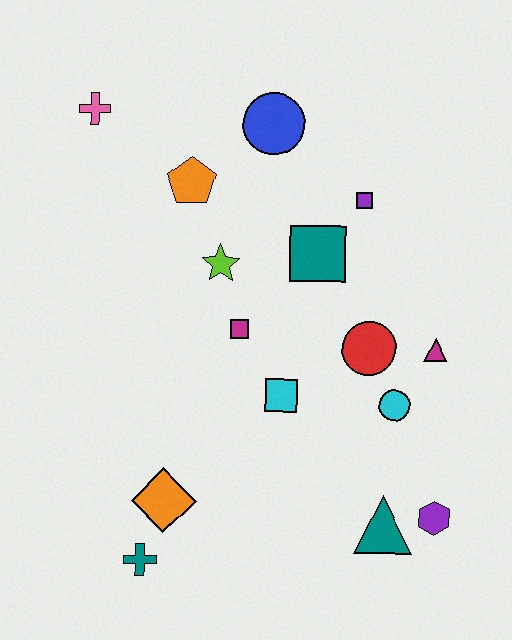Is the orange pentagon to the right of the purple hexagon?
No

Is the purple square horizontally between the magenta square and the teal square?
No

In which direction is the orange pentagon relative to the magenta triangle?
The orange pentagon is to the left of the magenta triangle.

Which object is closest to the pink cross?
The orange pentagon is closest to the pink cross.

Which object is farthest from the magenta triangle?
The pink cross is farthest from the magenta triangle.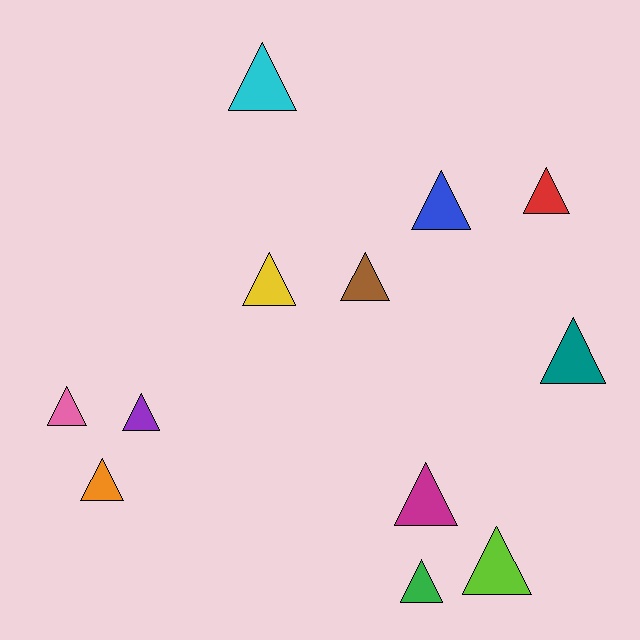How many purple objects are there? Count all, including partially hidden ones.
There is 1 purple object.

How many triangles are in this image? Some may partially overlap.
There are 12 triangles.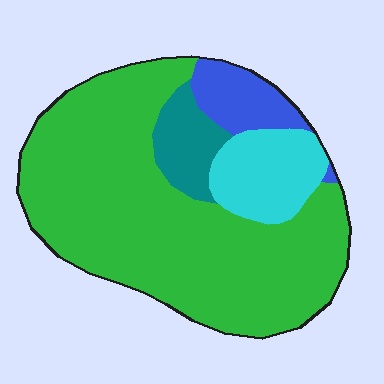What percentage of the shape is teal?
Teal covers roughly 10% of the shape.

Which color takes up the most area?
Green, at roughly 70%.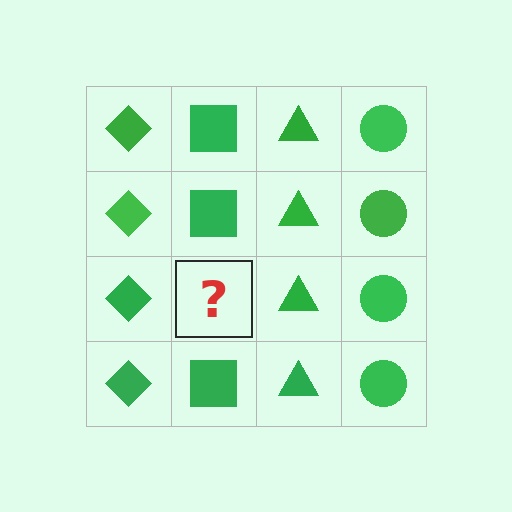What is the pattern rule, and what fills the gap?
The rule is that each column has a consistent shape. The gap should be filled with a green square.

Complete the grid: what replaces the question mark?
The question mark should be replaced with a green square.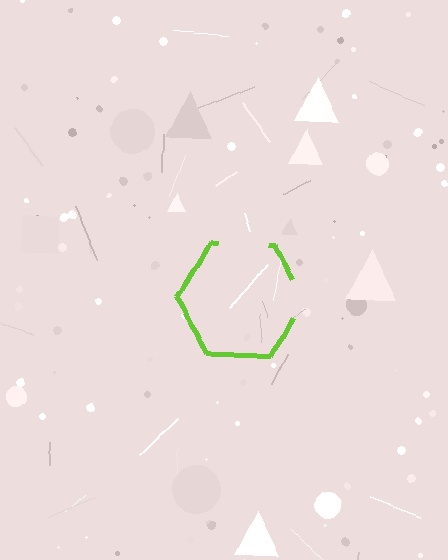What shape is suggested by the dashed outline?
The dashed outline suggests a hexagon.